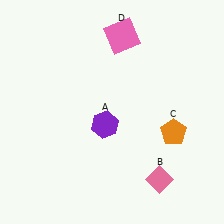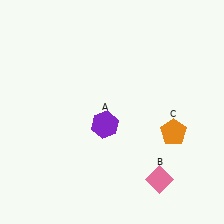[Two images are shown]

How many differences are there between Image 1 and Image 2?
There is 1 difference between the two images.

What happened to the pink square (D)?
The pink square (D) was removed in Image 2. It was in the top-right area of Image 1.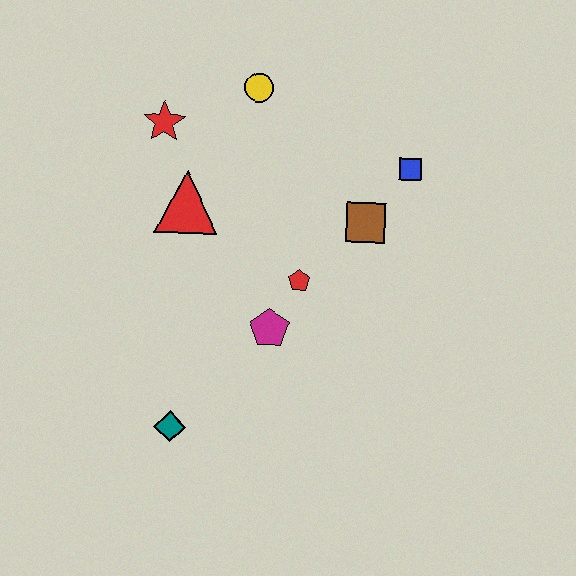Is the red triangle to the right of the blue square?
No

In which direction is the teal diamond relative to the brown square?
The teal diamond is below the brown square.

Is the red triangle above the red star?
No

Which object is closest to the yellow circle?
The red star is closest to the yellow circle.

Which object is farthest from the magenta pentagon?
The yellow circle is farthest from the magenta pentagon.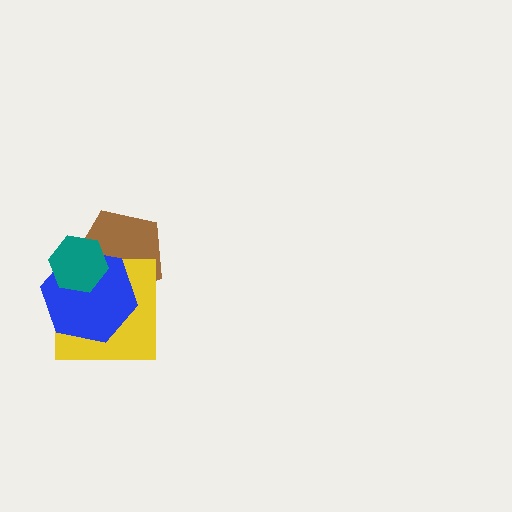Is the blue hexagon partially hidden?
Yes, it is partially covered by another shape.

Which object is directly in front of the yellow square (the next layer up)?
The blue hexagon is directly in front of the yellow square.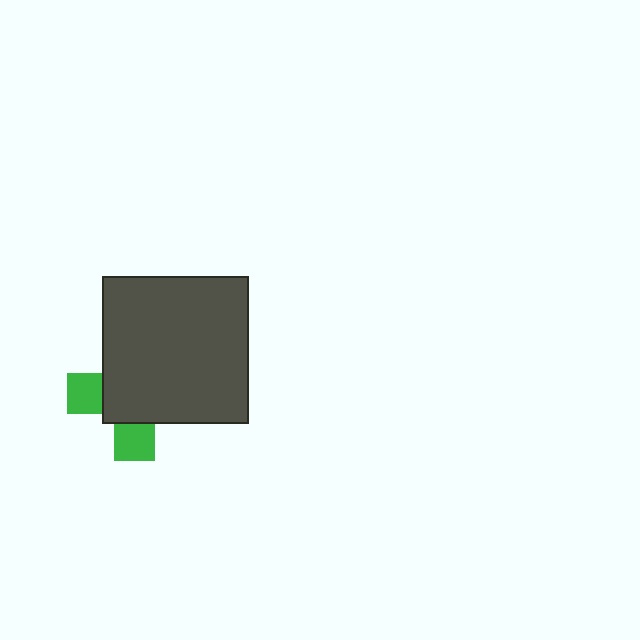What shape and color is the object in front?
The object in front is a dark gray square.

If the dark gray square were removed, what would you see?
You would see the complete green cross.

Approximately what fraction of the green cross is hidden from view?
Roughly 69% of the green cross is hidden behind the dark gray square.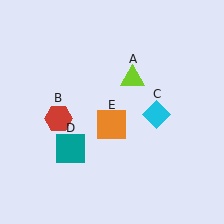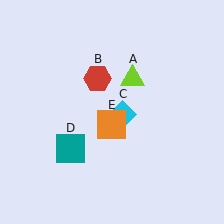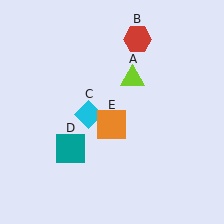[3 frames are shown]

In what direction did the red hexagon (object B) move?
The red hexagon (object B) moved up and to the right.